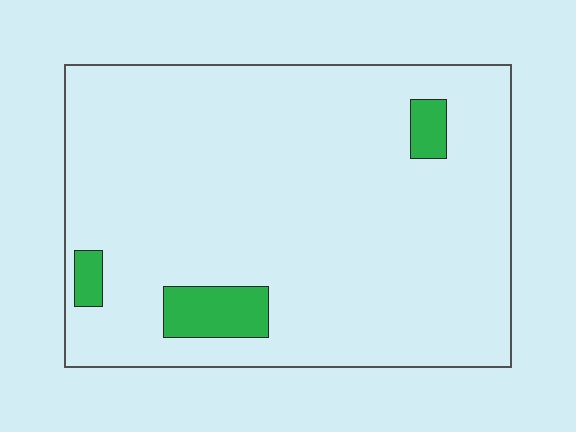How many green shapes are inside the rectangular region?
3.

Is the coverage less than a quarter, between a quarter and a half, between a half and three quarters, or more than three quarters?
Less than a quarter.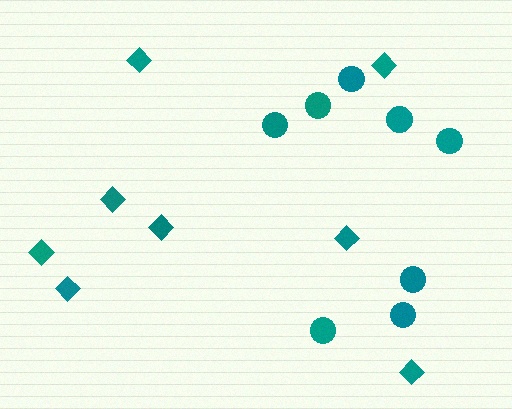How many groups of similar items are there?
There are 2 groups: one group of diamonds (8) and one group of circles (8).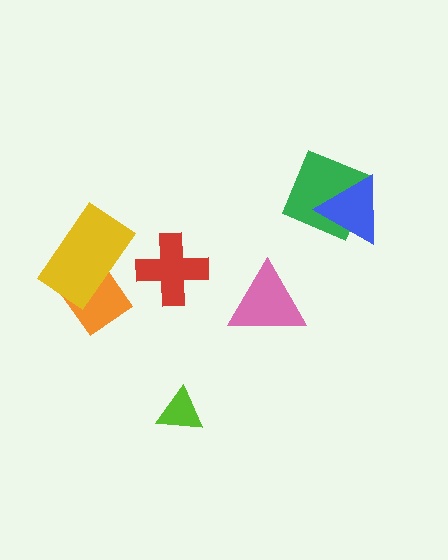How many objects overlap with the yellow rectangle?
1 object overlaps with the yellow rectangle.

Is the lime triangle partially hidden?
No, no other shape covers it.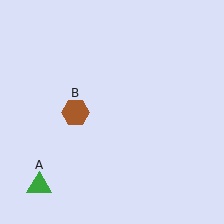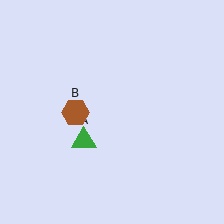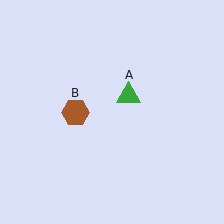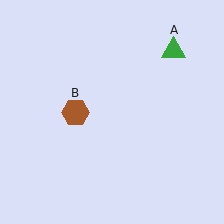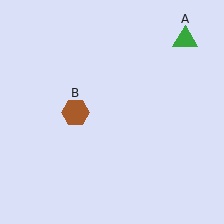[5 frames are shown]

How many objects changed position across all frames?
1 object changed position: green triangle (object A).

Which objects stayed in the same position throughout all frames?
Brown hexagon (object B) remained stationary.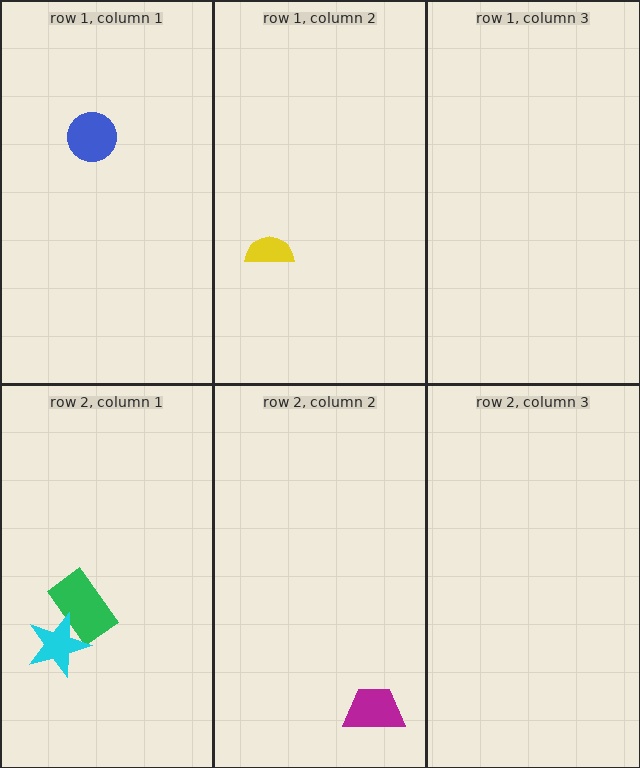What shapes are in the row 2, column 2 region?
The magenta trapezoid.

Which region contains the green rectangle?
The row 2, column 1 region.